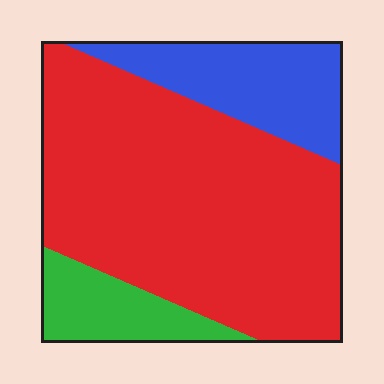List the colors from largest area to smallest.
From largest to smallest: red, blue, green.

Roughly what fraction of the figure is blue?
Blue takes up between a sixth and a third of the figure.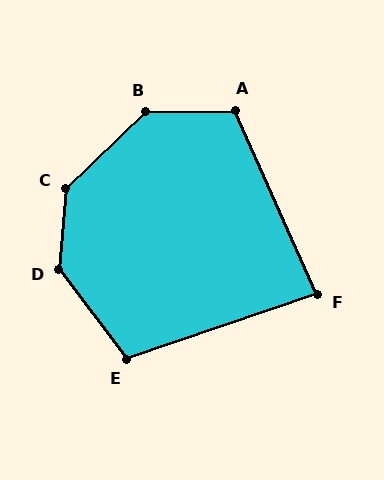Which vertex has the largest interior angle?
C, at approximately 139 degrees.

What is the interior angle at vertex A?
Approximately 113 degrees (obtuse).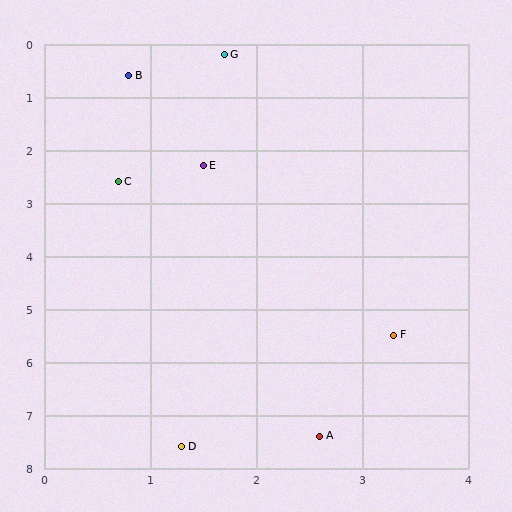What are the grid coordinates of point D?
Point D is at approximately (1.3, 7.6).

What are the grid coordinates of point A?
Point A is at approximately (2.6, 7.4).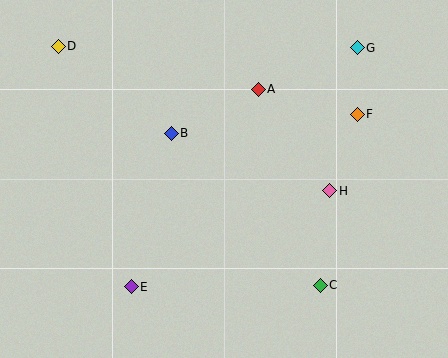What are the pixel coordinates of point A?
Point A is at (258, 89).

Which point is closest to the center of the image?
Point B at (171, 133) is closest to the center.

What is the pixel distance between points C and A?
The distance between C and A is 205 pixels.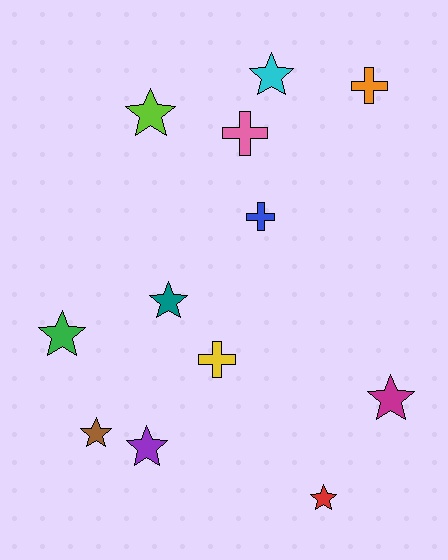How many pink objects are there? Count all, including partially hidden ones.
There is 1 pink object.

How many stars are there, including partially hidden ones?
There are 8 stars.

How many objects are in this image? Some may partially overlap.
There are 12 objects.